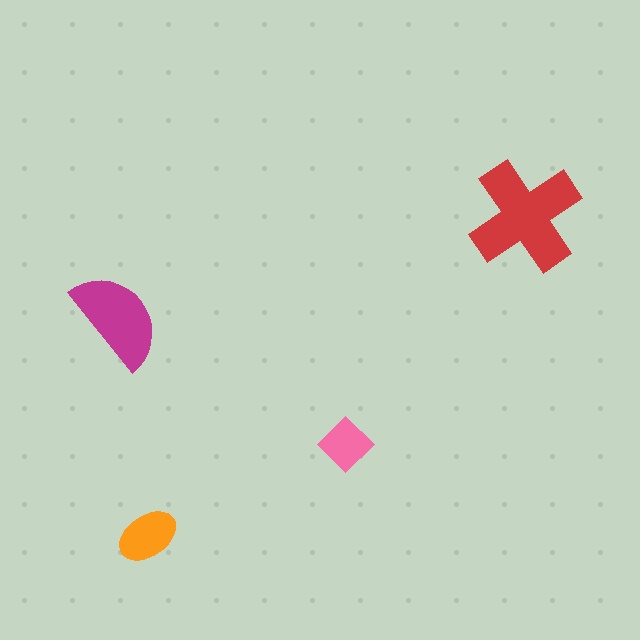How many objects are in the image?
There are 4 objects in the image.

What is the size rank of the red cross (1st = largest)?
1st.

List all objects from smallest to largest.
The pink diamond, the orange ellipse, the magenta semicircle, the red cross.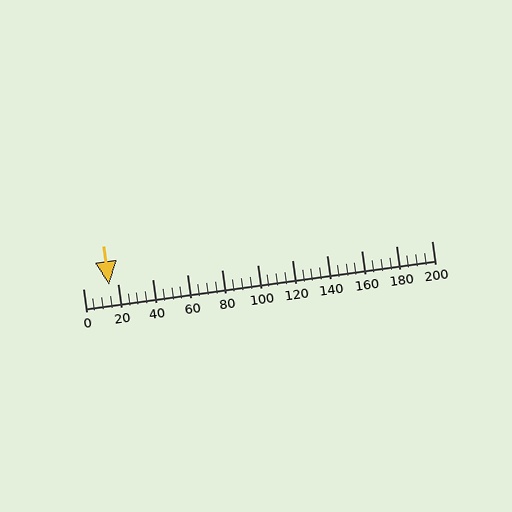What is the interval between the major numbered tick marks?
The major tick marks are spaced 20 units apart.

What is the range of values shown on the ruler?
The ruler shows values from 0 to 200.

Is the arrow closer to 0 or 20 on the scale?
The arrow is closer to 20.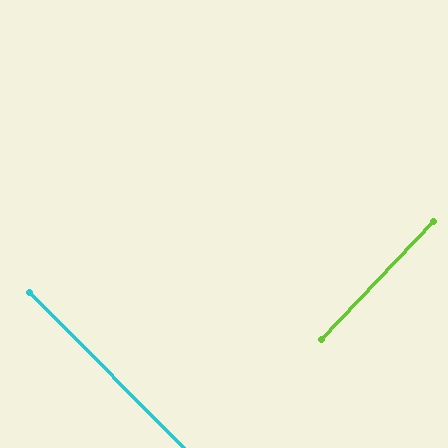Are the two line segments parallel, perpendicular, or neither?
Perpendicular — they meet at approximately 88°.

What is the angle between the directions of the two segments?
Approximately 88 degrees.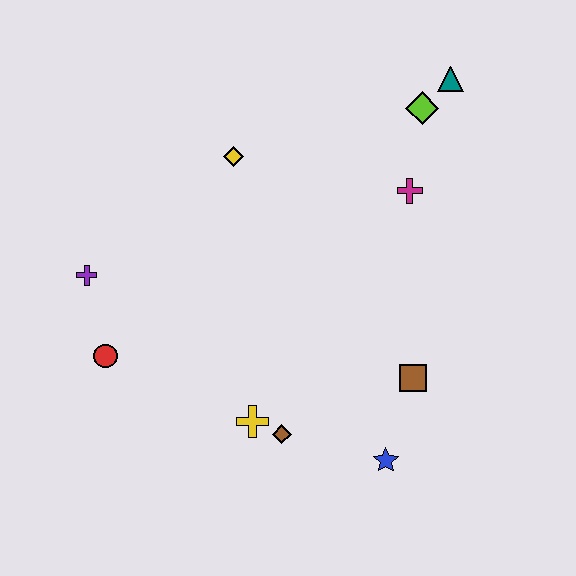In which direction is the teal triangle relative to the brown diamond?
The teal triangle is above the brown diamond.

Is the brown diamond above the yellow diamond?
No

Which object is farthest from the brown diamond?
The teal triangle is farthest from the brown diamond.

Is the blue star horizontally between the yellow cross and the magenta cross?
Yes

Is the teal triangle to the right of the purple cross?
Yes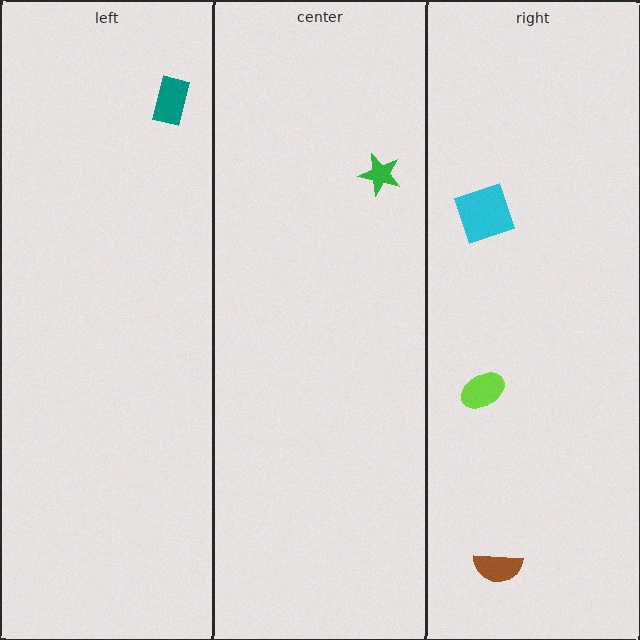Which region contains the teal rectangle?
The left region.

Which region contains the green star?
The center region.